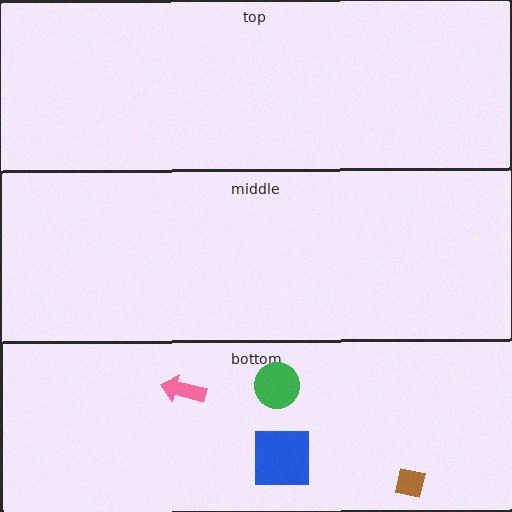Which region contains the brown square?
The bottom region.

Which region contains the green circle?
The bottom region.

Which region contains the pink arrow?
The bottom region.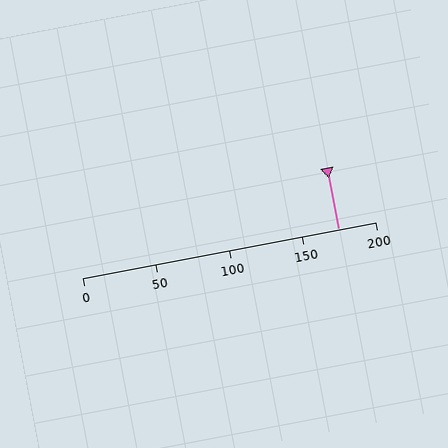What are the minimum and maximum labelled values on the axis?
The axis runs from 0 to 200.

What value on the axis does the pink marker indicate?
The marker indicates approximately 175.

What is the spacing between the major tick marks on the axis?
The major ticks are spaced 50 apart.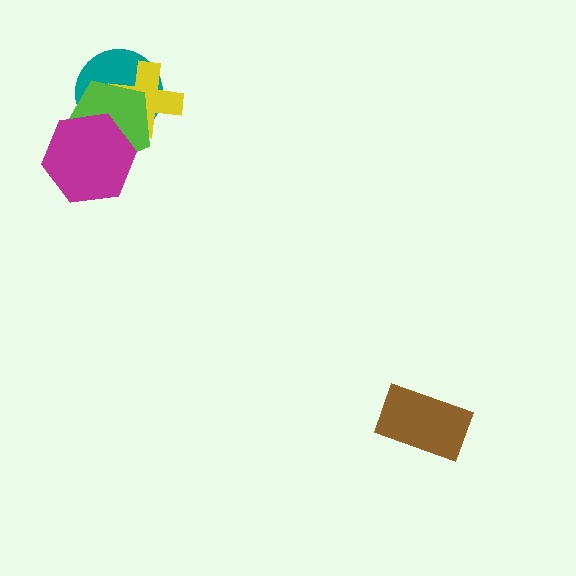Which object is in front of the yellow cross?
The lime pentagon is in front of the yellow cross.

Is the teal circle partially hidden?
Yes, it is partially covered by another shape.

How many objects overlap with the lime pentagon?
3 objects overlap with the lime pentagon.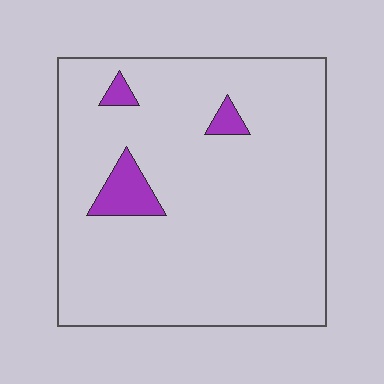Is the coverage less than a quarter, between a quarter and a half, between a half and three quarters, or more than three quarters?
Less than a quarter.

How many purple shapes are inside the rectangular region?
3.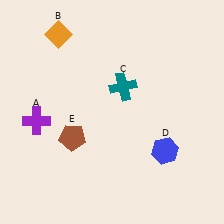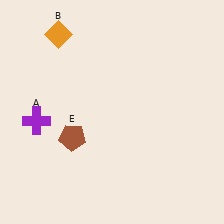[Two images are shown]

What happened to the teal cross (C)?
The teal cross (C) was removed in Image 2. It was in the top-right area of Image 1.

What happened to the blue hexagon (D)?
The blue hexagon (D) was removed in Image 2. It was in the bottom-right area of Image 1.